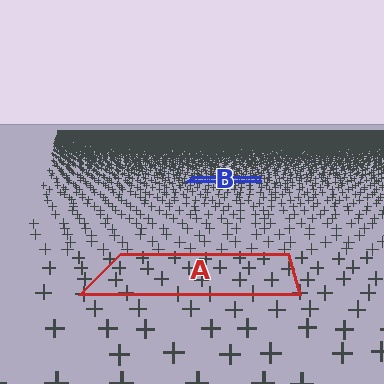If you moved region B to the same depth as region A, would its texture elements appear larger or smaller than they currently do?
They would appear larger. At a closer depth, the same texture elements are projected at a bigger on-screen size.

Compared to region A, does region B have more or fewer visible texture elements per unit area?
Region B has more texture elements per unit area — they are packed more densely because it is farther away.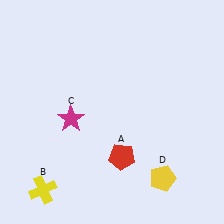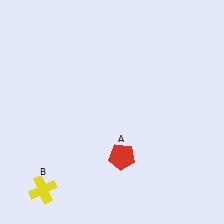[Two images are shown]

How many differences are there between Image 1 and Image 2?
There are 2 differences between the two images.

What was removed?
The yellow pentagon (D), the magenta star (C) were removed in Image 2.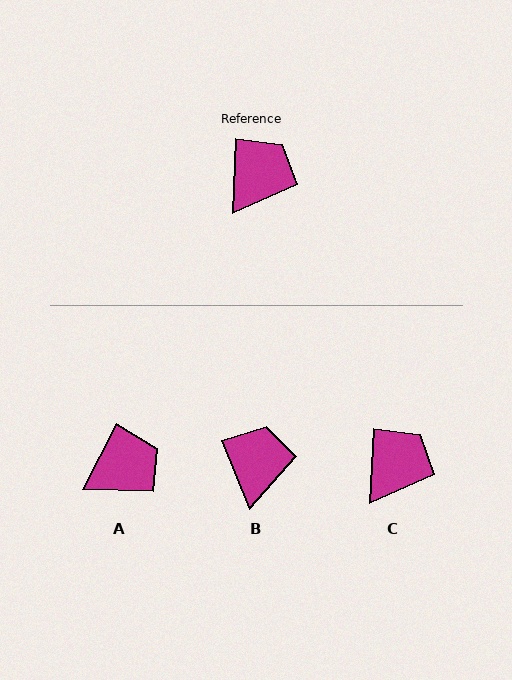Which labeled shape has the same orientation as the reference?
C.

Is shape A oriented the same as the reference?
No, it is off by about 25 degrees.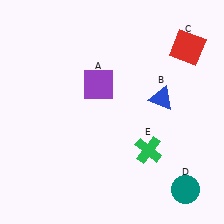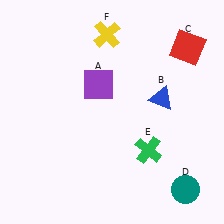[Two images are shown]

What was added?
A yellow cross (F) was added in Image 2.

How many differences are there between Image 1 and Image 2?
There is 1 difference between the two images.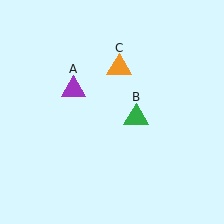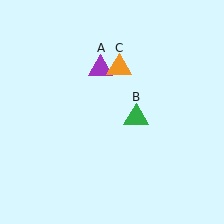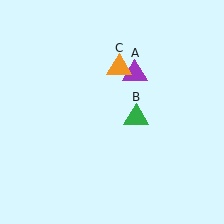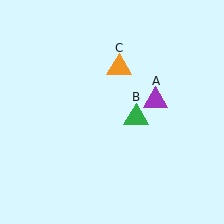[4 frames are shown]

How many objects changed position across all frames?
1 object changed position: purple triangle (object A).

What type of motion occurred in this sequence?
The purple triangle (object A) rotated clockwise around the center of the scene.